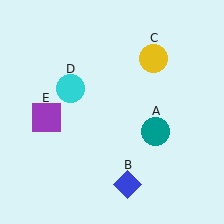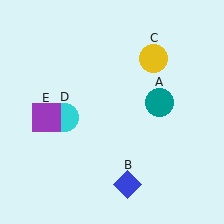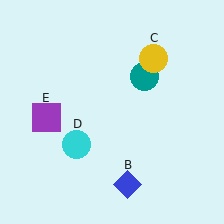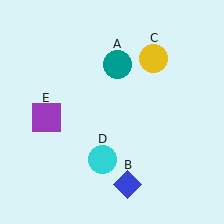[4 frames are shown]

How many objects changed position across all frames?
2 objects changed position: teal circle (object A), cyan circle (object D).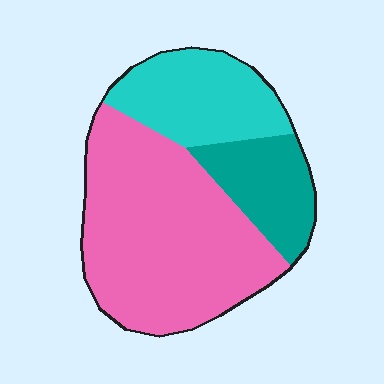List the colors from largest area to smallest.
From largest to smallest: pink, cyan, teal.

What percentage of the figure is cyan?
Cyan takes up between a sixth and a third of the figure.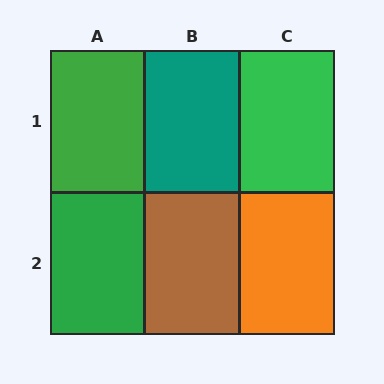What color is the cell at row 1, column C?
Green.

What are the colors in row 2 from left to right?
Green, brown, orange.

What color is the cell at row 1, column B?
Teal.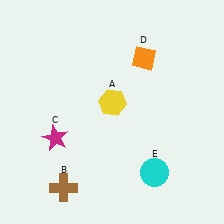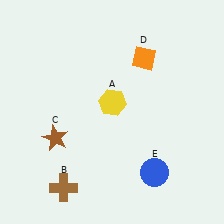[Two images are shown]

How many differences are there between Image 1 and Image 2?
There are 2 differences between the two images.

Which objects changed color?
C changed from magenta to brown. E changed from cyan to blue.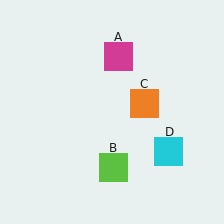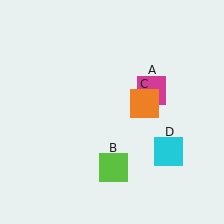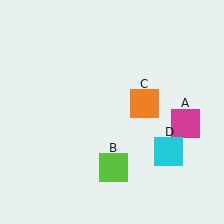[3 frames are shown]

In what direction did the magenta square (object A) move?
The magenta square (object A) moved down and to the right.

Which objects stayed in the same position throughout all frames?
Lime square (object B) and orange square (object C) and cyan square (object D) remained stationary.